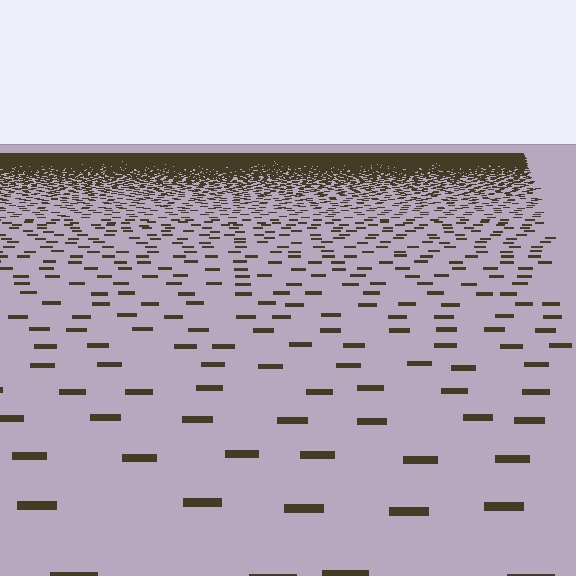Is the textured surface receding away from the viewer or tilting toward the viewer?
The surface is receding away from the viewer. Texture elements get smaller and denser toward the top.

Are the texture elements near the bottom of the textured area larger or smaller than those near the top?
Larger. Near the bottom, elements are closer to the viewer and appear at a bigger on-screen size.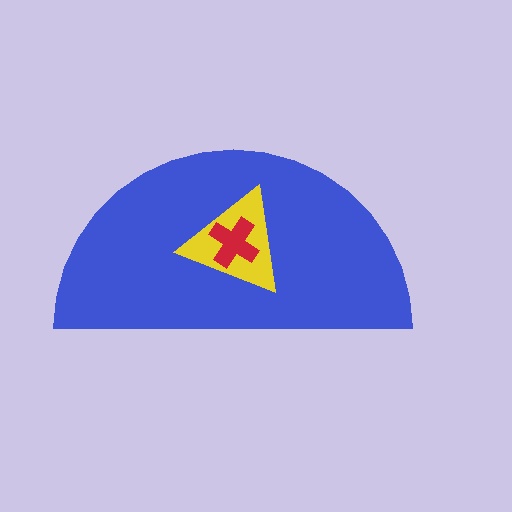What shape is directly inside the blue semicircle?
The yellow triangle.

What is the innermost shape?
The red cross.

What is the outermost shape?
The blue semicircle.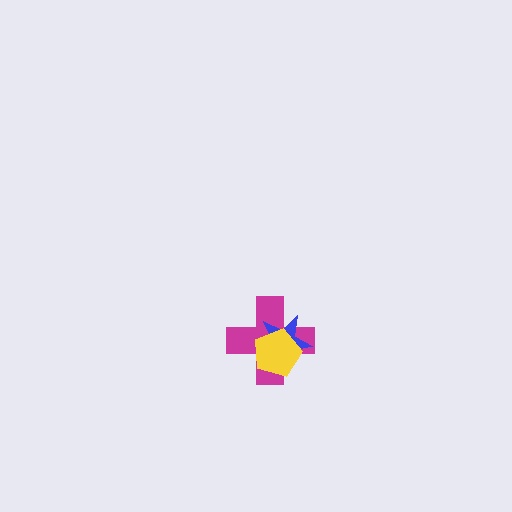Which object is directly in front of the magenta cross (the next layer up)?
The blue star is directly in front of the magenta cross.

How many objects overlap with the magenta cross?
2 objects overlap with the magenta cross.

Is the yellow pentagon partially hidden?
No, no other shape covers it.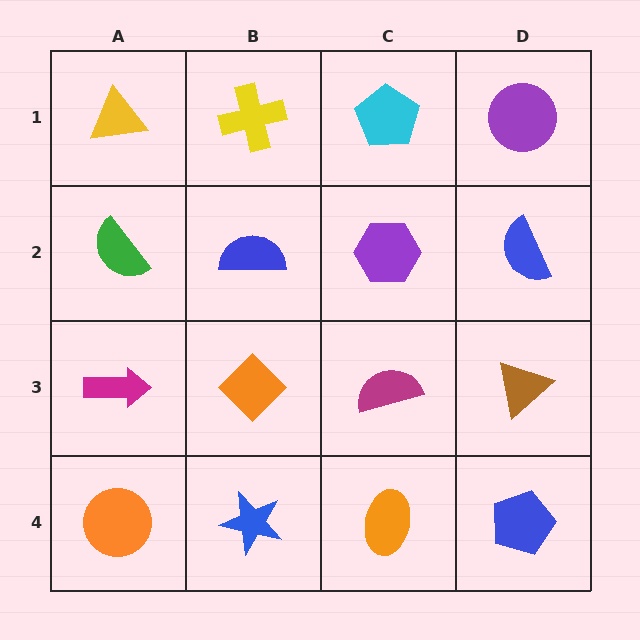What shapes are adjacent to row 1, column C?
A purple hexagon (row 2, column C), a yellow cross (row 1, column B), a purple circle (row 1, column D).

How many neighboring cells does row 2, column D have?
3.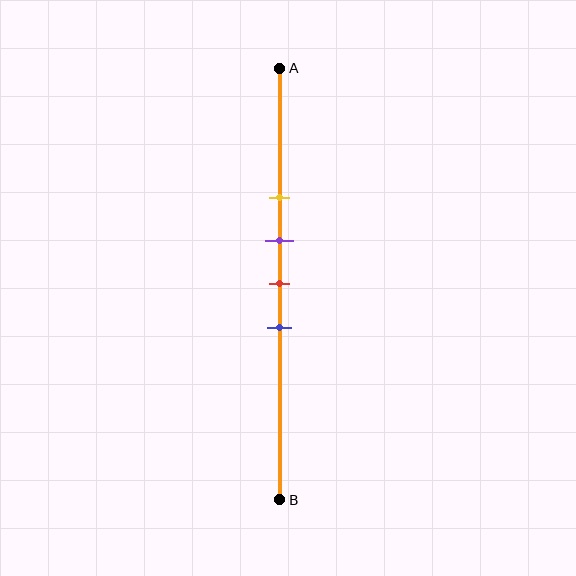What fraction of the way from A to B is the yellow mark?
The yellow mark is approximately 30% (0.3) of the way from A to B.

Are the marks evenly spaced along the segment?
Yes, the marks are approximately evenly spaced.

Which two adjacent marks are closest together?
The purple and red marks are the closest adjacent pair.